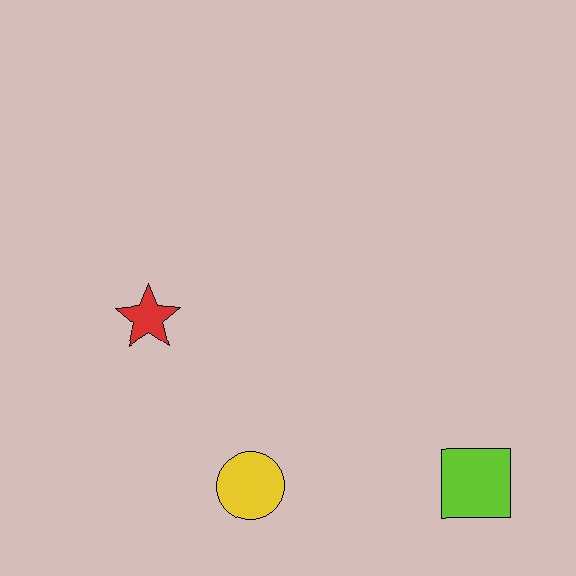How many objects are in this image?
There are 3 objects.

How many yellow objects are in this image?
There is 1 yellow object.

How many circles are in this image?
There is 1 circle.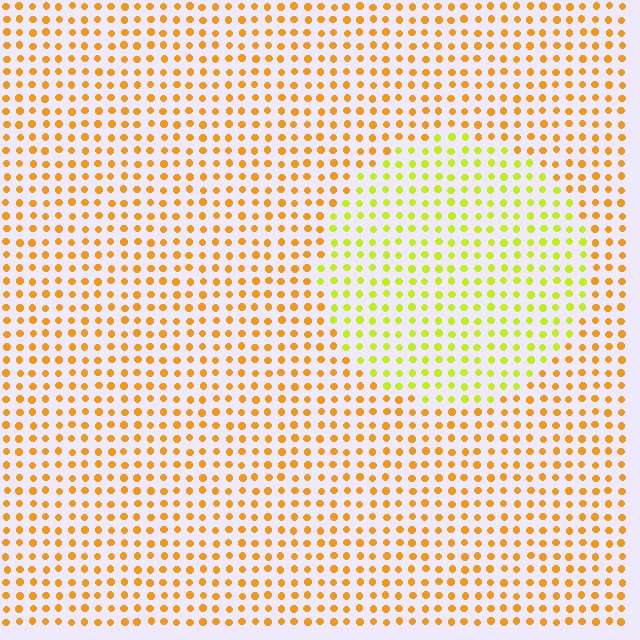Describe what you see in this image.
The image is filled with small orange elements in a uniform arrangement. A circle-shaped region is visible where the elements are tinted to a slightly different hue, forming a subtle color boundary.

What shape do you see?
I see a circle.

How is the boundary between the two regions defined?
The boundary is defined purely by a slight shift in hue (about 38 degrees). Spacing, size, and orientation are identical on both sides.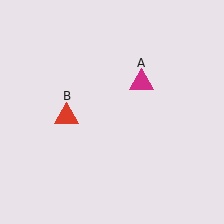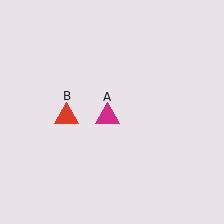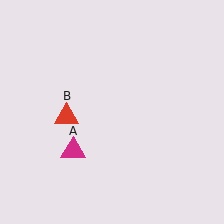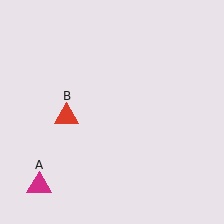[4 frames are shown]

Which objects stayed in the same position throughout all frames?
Red triangle (object B) remained stationary.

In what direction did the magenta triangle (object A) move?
The magenta triangle (object A) moved down and to the left.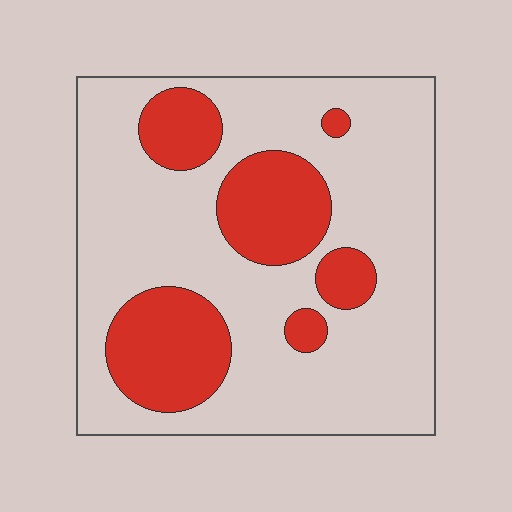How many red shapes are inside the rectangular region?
6.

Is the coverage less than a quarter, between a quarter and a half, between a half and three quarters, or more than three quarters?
Between a quarter and a half.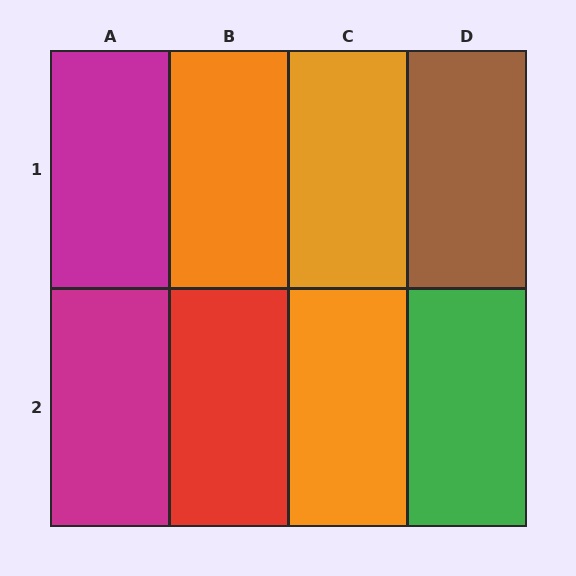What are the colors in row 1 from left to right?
Magenta, orange, orange, brown.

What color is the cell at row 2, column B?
Red.